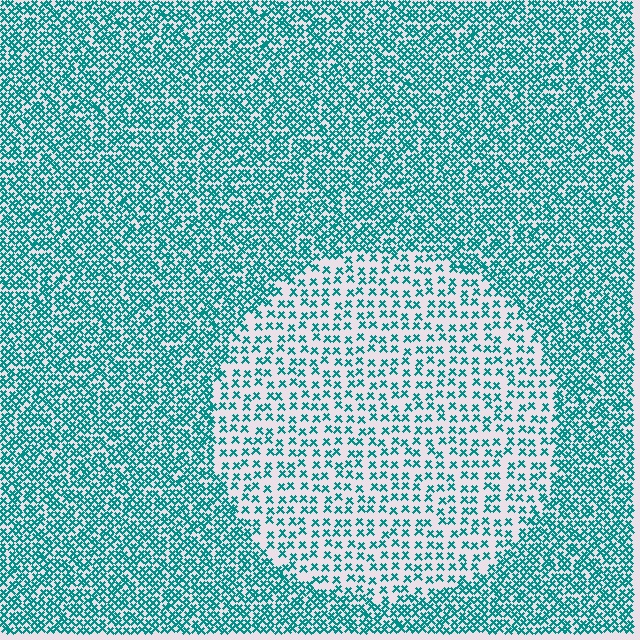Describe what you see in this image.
The image contains small teal elements arranged at two different densities. A circle-shaped region is visible where the elements are less densely packed than the surrounding area.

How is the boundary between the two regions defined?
The boundary is defined by a change in element density (approximately 2.3x ratio). All elements are the same color, size, and shape.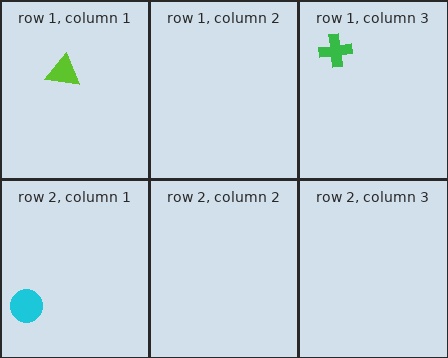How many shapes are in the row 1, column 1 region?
1.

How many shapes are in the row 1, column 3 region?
1.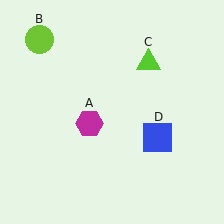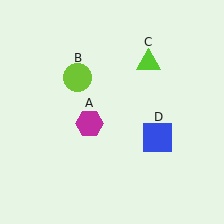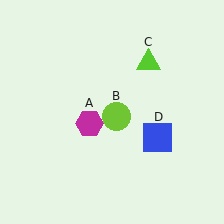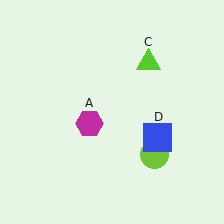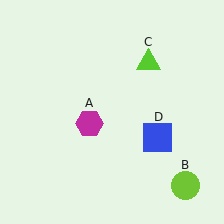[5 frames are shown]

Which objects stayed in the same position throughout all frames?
Magenta hexagon (object A) and lime triangle (object C) and blue square (object D) remained stationary.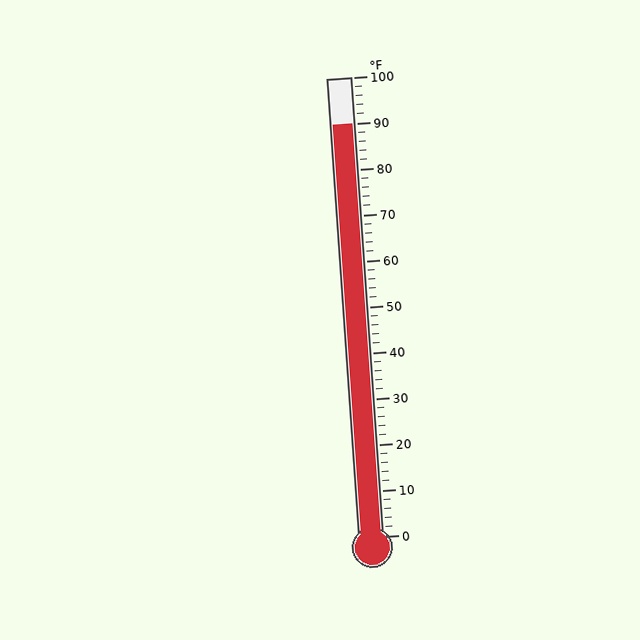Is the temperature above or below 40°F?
The temperature is above 40°F.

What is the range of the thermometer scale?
The thermometer scale ranges from 0°F to 100°F.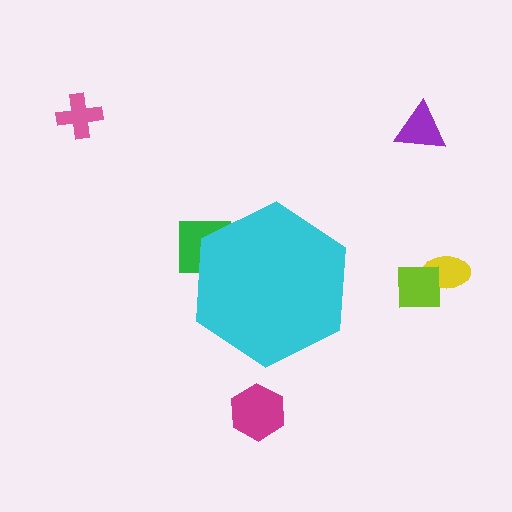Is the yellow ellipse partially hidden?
No, the yellow ellipse is fully visible.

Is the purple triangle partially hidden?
No, the purple triangle is fully visible.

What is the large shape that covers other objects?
A cyan hexagon.